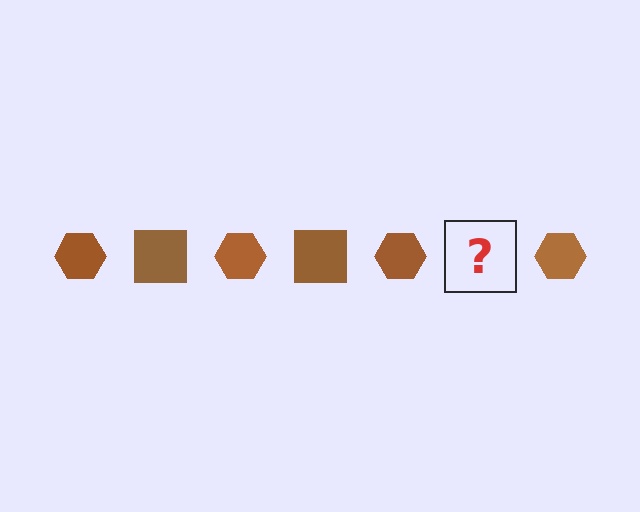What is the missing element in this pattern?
The missing element is a brown square.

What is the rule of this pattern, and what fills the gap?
The rule is that the pattern cycles through hexagon, square shapes in brown. The gap should be filled with a brown square.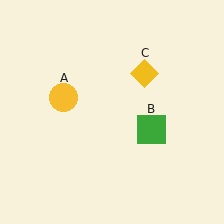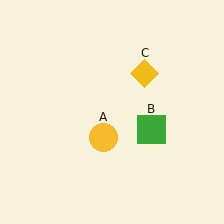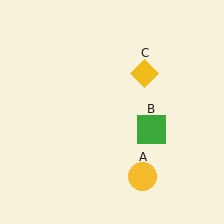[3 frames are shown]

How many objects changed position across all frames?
1 object changed position: yellow circle (object A).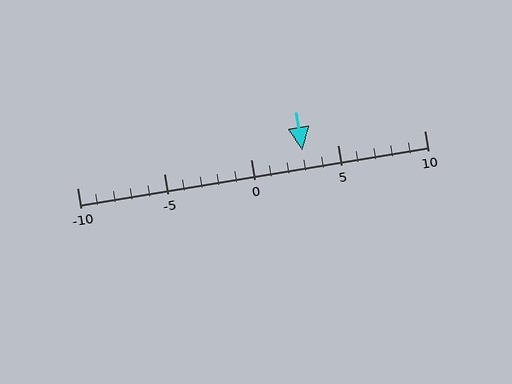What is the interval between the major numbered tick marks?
The major tick marks are spaced 5 units apart.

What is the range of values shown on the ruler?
The ruler shows values from -10 to 10.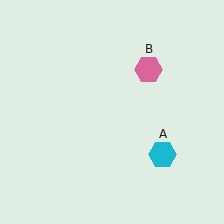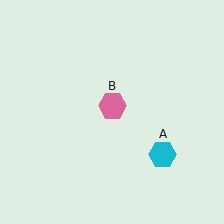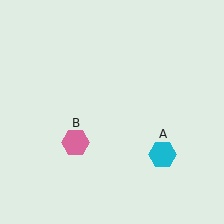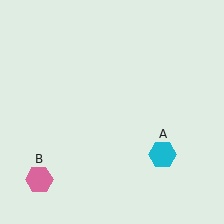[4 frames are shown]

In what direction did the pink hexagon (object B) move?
The pink hexagon (object B) moved down and to the left.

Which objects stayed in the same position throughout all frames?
Cyan hexagon (object A) remained stationary.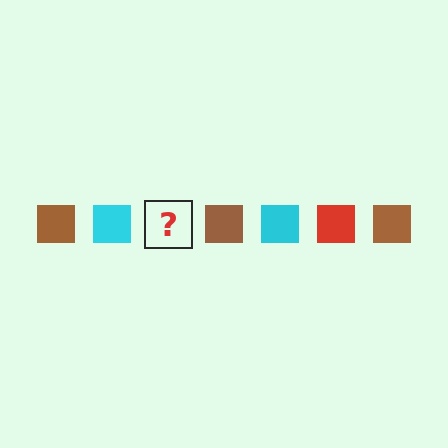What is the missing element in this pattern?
The missing element is a red square.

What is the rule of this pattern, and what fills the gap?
The rule is that the pattern cycles through brown, cyan, red squares. The gap should be filled with a red square.